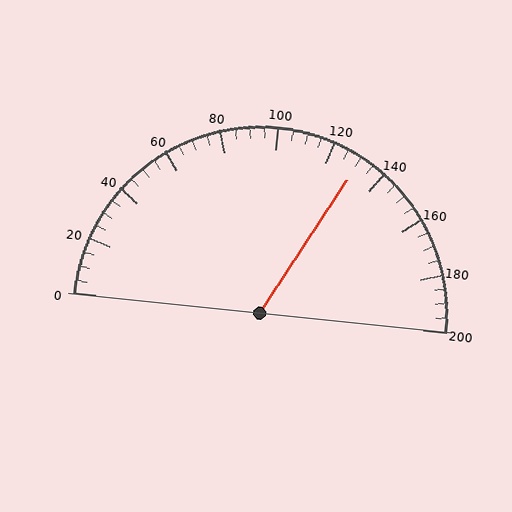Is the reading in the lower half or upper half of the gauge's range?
The reading is in the upper half of the range (0 to 200).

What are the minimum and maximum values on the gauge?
The gauge ranges from 0 to 200.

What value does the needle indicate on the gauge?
The needle indicates approximately 130.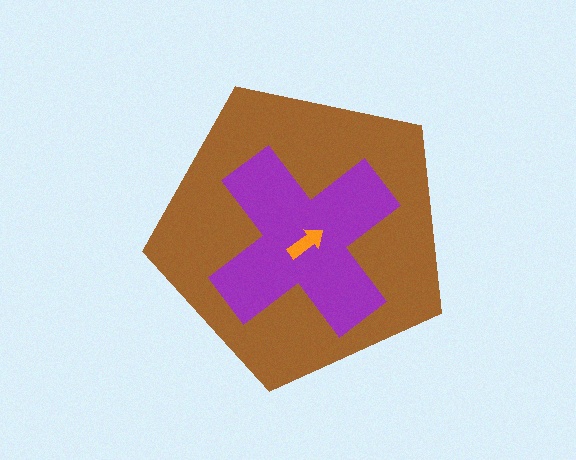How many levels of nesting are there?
3.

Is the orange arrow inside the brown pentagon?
Yes.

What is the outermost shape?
The brown pentagon.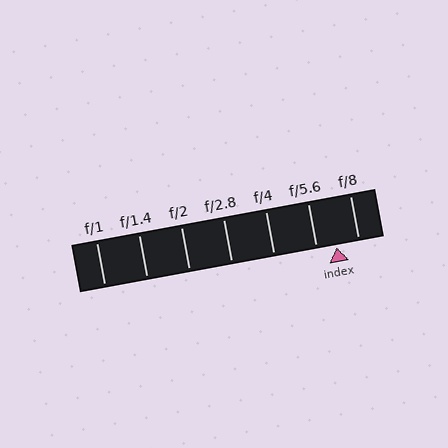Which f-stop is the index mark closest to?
The index mark is closest to f/5.6.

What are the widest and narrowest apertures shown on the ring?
The widest aperture shown is f/1 and the narrowest is f/8.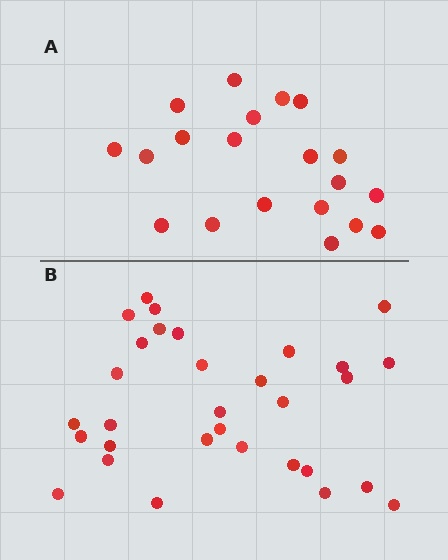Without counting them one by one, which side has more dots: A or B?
Region B (the bottom region) has more dots.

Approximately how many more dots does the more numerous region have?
Region B has roughly 12 or so more dots than region A.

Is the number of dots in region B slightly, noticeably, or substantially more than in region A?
Region B has substantially more. The ratio is roughly 1.6 to 1.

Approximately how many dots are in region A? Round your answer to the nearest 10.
About 20 dots.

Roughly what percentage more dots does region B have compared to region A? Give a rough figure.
About 55% more.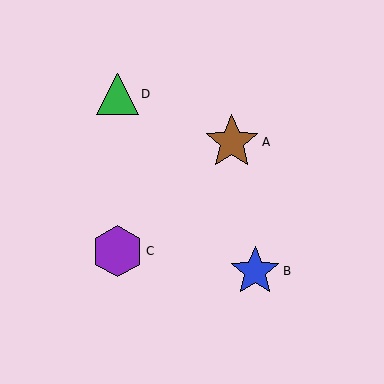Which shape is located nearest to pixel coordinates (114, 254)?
The purple hexagon (labeled C) at (117, 251) is nearest to that location.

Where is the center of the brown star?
The center of the brown star is at (232, 142).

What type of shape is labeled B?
Shape B is a blue star.